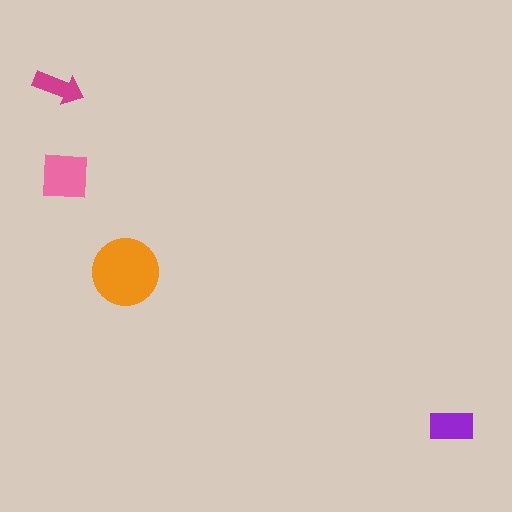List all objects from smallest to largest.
The magenta arrow, the purple rectangle, the pink square, the orange circle.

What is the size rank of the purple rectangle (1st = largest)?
3rd.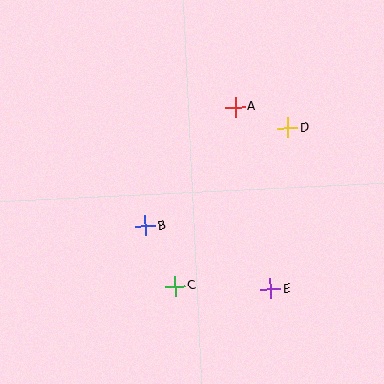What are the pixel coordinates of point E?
Point E is at (271, 289).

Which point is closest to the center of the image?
Point B at (145, 226) is closest to the center.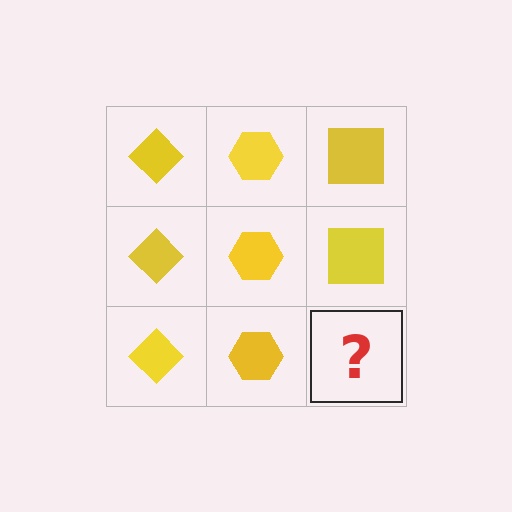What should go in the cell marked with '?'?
The missing cell should contain a yellow square.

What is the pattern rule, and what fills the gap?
The rule is that each column has a consistent shape. The gap should be filled with a yellow square.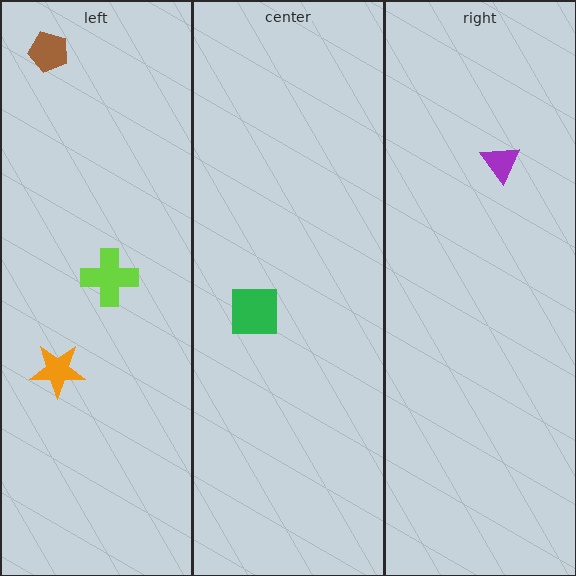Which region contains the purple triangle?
The right region.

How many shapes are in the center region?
1.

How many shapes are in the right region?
1.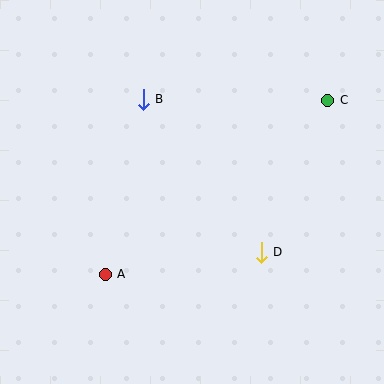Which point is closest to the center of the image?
Point D at (261, 252) is closest to the center.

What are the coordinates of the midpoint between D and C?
The midpoint between D and C is at (295, 176).